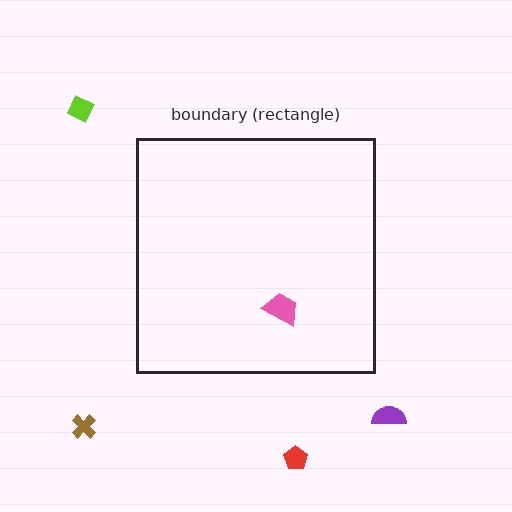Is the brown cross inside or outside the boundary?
Outside.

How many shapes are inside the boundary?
1 inside, 4 outside.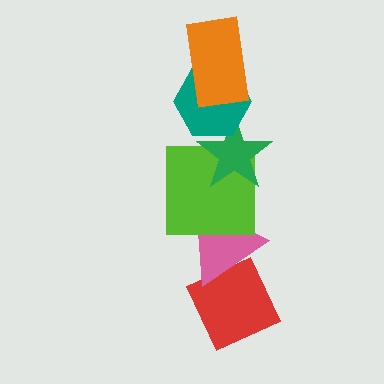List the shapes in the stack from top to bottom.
From top to bottom: the orange rectangle, the teal hexagon, the green star, the lime square, the pink triangle, the red diamond.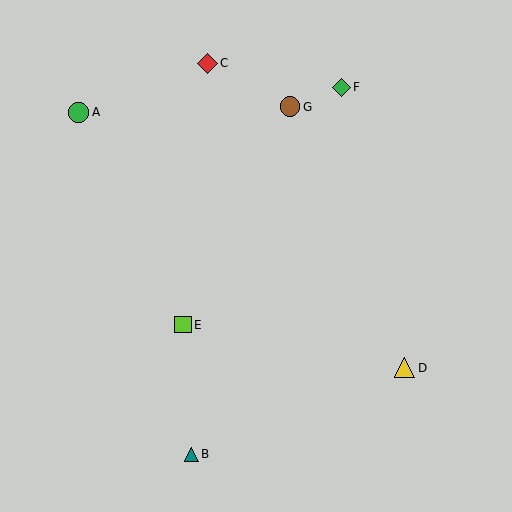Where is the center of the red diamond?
The center of the red diamond is at (207, 63).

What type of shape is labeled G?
Shape G is a brown circle.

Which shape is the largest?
The yellow triangle (labeled D) is the largest.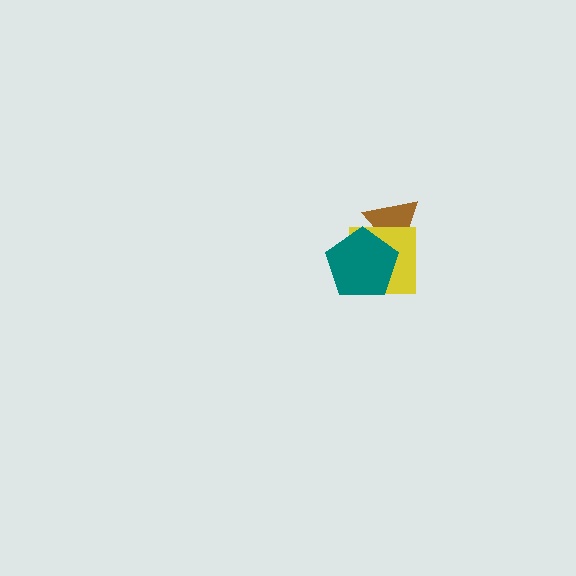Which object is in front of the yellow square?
The teal pentagon is in front of the yellow square.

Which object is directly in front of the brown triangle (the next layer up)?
The yellow square is directly in front of the brown triangle.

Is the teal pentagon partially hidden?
No, no other shape covers it.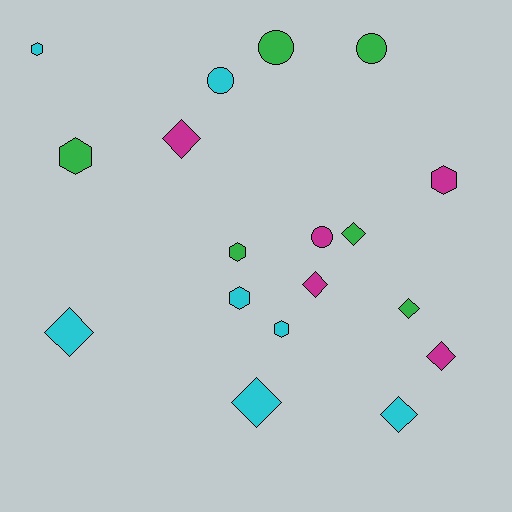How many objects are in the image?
There are 18 objects.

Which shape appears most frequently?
Diamond, with 8 objects.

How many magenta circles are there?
There is 1 magenta circle.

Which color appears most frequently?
Cyan, with 7 objects.